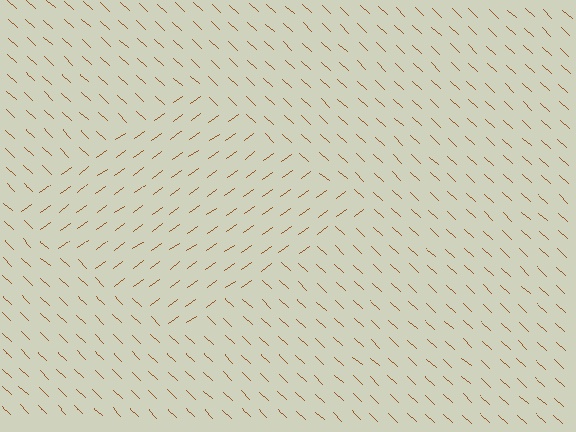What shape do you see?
I see a diamond.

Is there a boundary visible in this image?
Yes, there is a texture boundary formed by a change in line orientation.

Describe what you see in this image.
The image is filled with small brown line segments. A diamond region in the image has lines oriented differently from the surrounding lines, creating a visible texture boundary.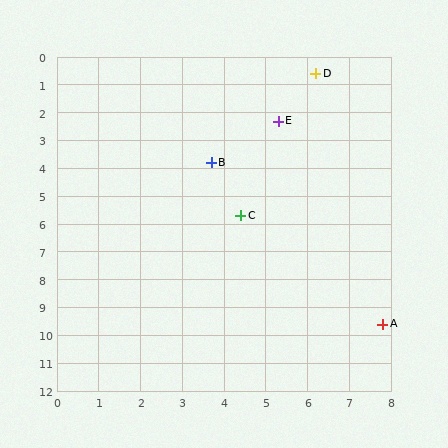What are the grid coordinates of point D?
Point D is at approximately (6.2, 0.6).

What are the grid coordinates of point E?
Point E is at approximately (5.3, 2.3).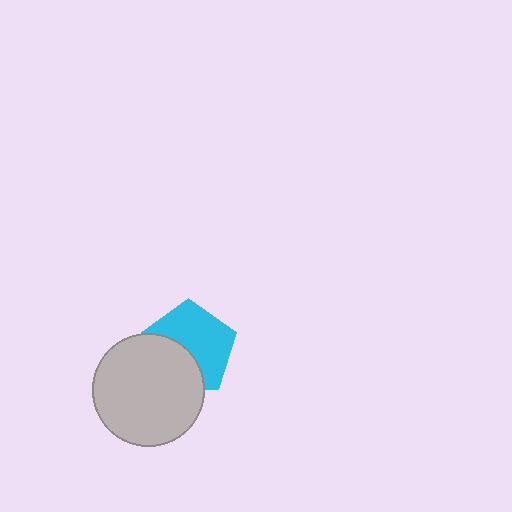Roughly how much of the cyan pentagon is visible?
About half of it is visible (roughly 60%).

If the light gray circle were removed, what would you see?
You would see the complete cyan pentagon.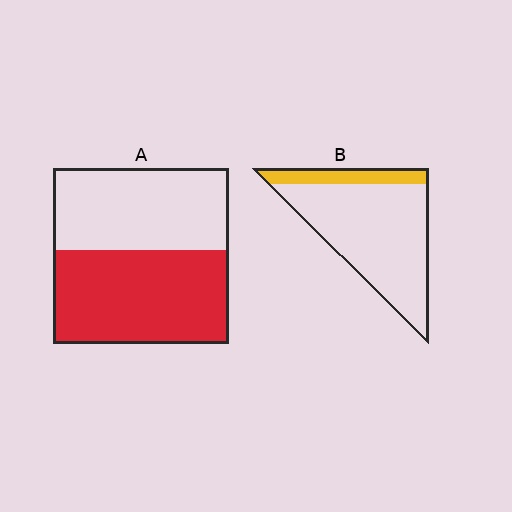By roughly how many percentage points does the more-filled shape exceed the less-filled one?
By roughly 35 percentage points (A over B).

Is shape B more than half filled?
No.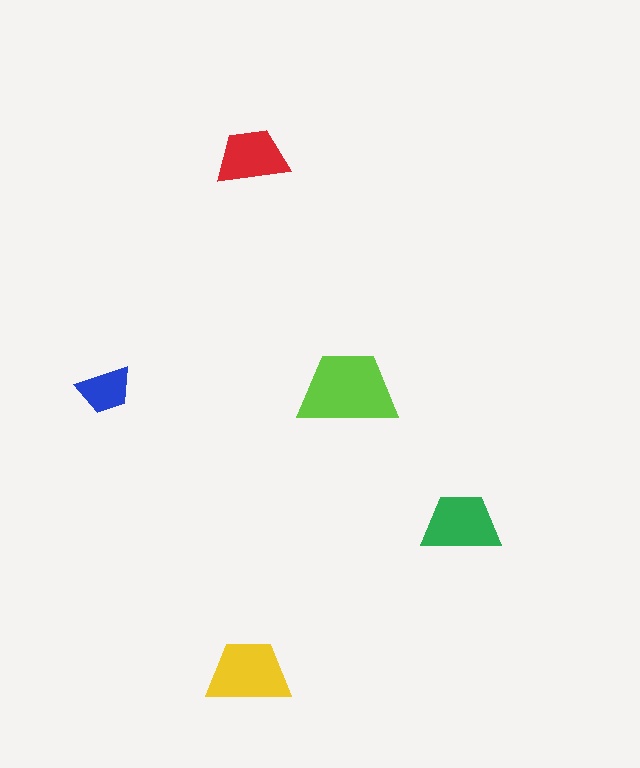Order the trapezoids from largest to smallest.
the lime one, the yellow one, the green one, the red one, the blue one.